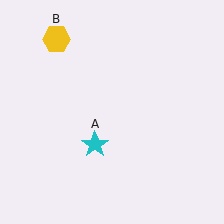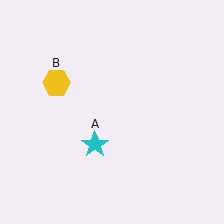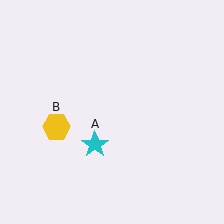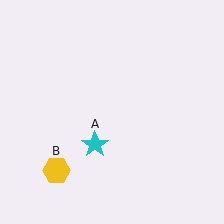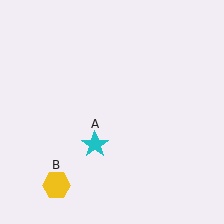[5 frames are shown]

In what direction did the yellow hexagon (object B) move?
The yellow hexagon (object B) moved down.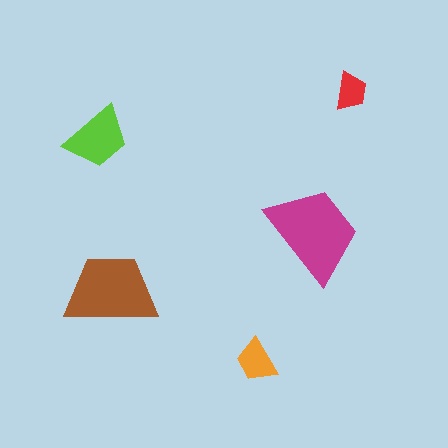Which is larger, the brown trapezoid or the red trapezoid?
The brown one.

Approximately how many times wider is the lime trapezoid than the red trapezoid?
About 1.5 times wider.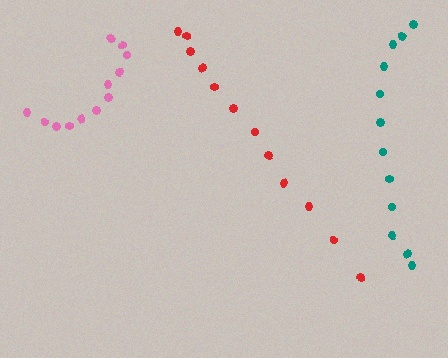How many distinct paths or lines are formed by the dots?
There are 3 distinct paths.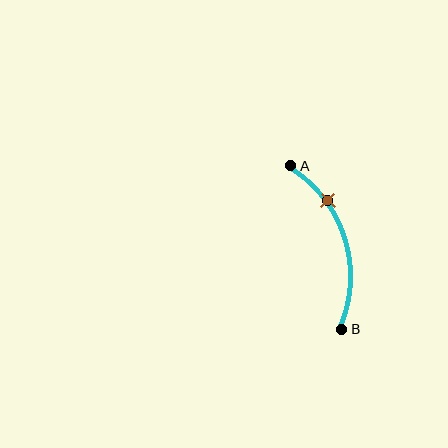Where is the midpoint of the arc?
The arc midpoint is the point on the curve farthest from the straight line joining A and B. It sits to the right of that line.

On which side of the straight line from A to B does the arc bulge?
The arc bulges to the right of the straight line connecting A and B.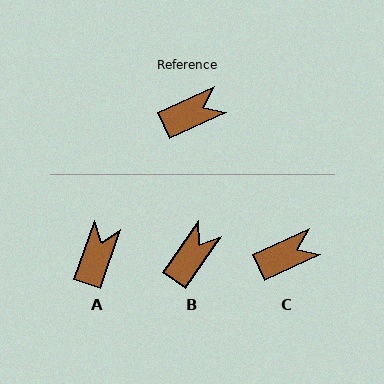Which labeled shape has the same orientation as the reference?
C.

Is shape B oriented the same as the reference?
No, it is off by about 30 degrees.